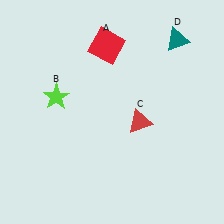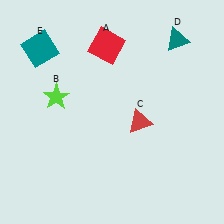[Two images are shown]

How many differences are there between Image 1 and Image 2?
There is 1 difference between the two images.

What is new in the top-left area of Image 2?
A teal square (E) was added in the top-left area of Image 2.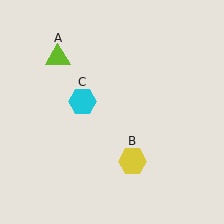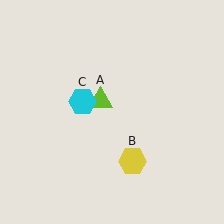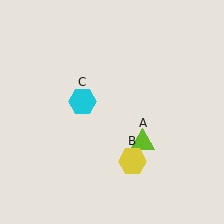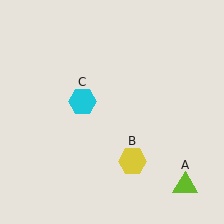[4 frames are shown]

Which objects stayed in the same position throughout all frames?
Yellow hexagon (object B) and cyan hexagon (object C) remained stationary.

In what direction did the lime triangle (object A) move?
The lime triangle (object A) moved down and to the right.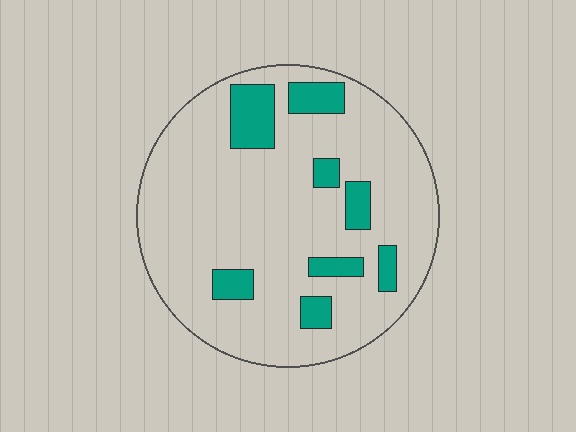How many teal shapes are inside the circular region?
8.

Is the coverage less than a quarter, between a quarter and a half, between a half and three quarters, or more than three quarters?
Less than a quarter.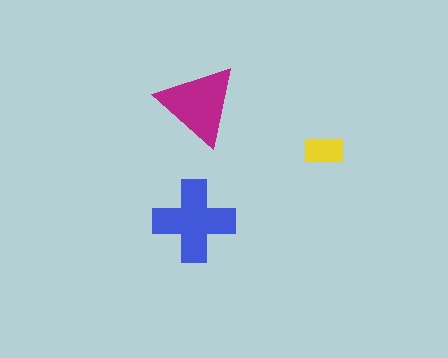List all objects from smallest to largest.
The yellow rectangle, the magenta triangle, the blue cross.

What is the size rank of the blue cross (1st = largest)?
1st.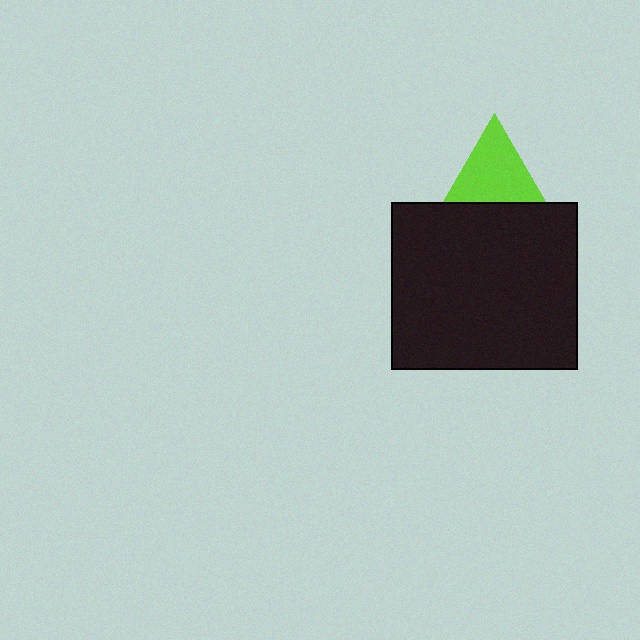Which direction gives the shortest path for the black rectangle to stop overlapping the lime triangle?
Moving down gives the shortest separation.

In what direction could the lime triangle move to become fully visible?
The lime triangle could move up. That would shift it out from behind the black rectangle entirely.